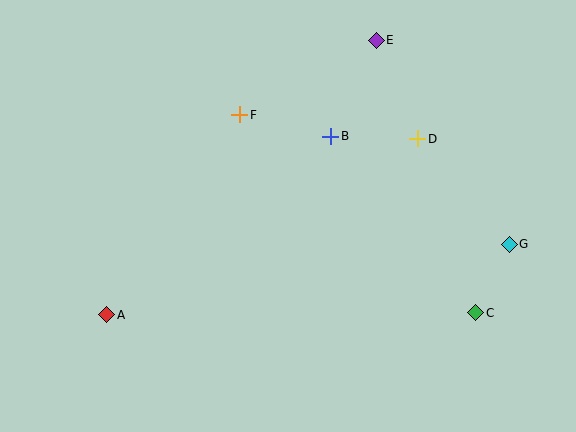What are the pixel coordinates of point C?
Point C is at (476, 313).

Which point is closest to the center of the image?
Point B at (331, 136) is closest to the center.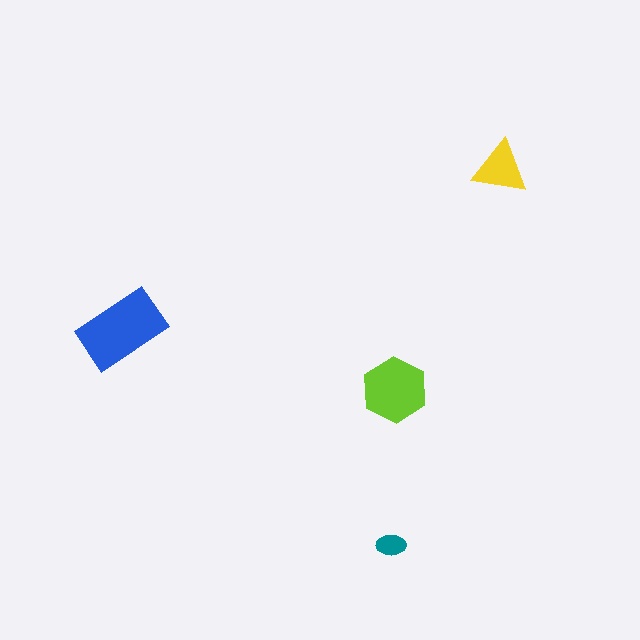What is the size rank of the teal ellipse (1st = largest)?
4th.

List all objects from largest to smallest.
The blue rectangle, the lime hexagon, the yellow triangle, the teal ellipse.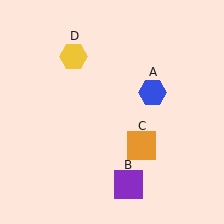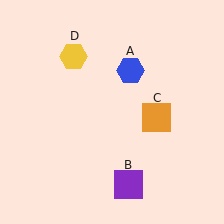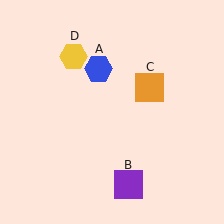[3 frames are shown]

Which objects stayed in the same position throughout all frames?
Purple square (object B) and yellow hexagon (object D) remained stationary.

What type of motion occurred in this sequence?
The blue hexagon (object A), orange square (object C) rotated counterclockwise around the center of the scene.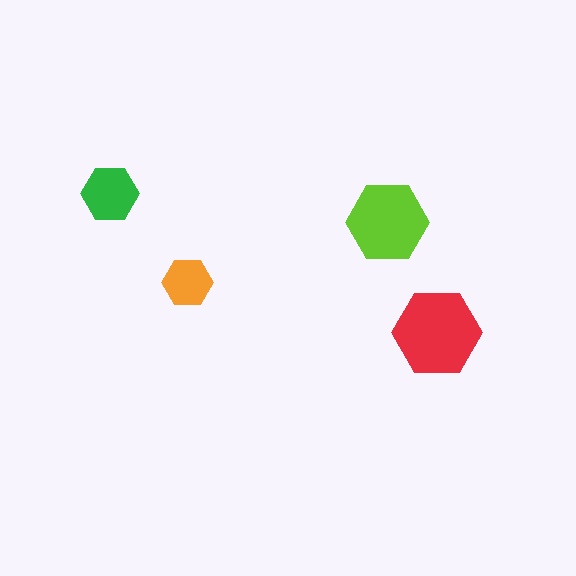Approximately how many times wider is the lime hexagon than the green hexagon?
About 1.5 times wider.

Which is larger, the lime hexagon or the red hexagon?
The red one.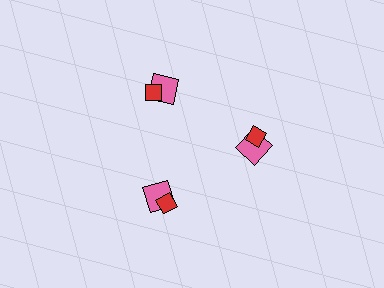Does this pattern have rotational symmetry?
Yes, this pattern has 3-fold rotational symmetry. It looks the same after rotating 120 degrees around the center.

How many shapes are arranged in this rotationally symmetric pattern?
There are 6 shapes, arranged in 3 groups of 2.